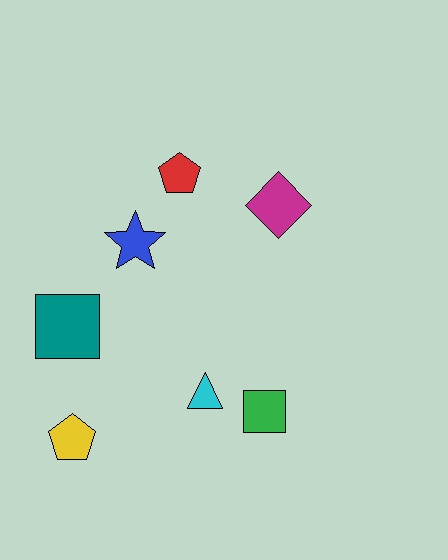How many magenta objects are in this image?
There is 1 magenta object.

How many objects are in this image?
There are 7 objects.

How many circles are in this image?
There are no circles.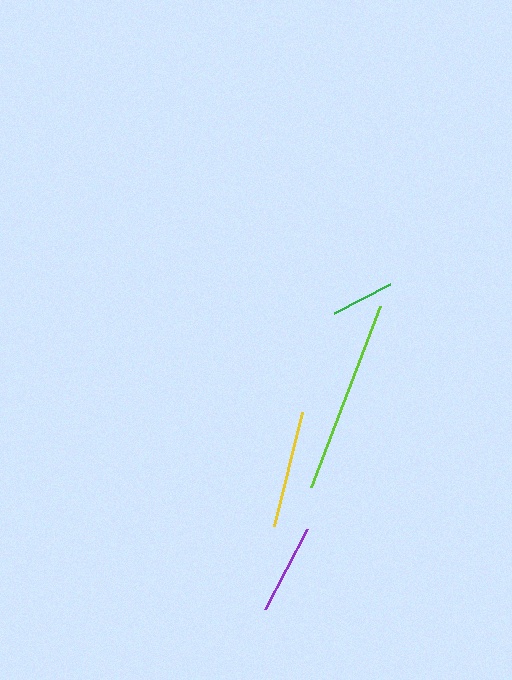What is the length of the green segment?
The green segment is approximately 63 pixels long.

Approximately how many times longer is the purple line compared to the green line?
The purple line is approximately 1.4 times the length of the green line.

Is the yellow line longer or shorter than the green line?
The yellow line is longer than the green line.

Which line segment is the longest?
The lime line is the longest at approximately 194 pixels.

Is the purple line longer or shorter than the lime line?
The lime line is longer than the purple line.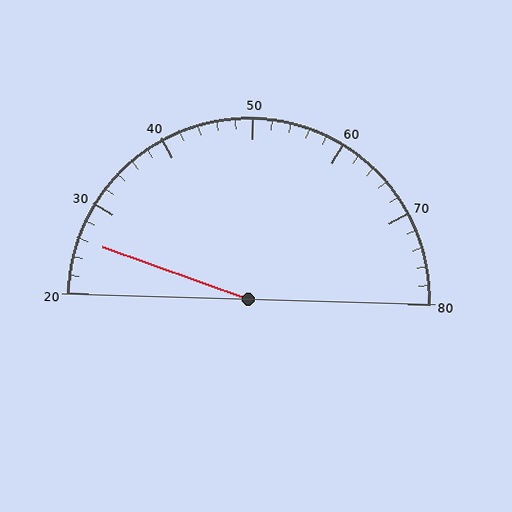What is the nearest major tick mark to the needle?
The nearest major tick mark is 30.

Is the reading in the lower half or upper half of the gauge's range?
The reading is in the lower half of the range (20 to 80).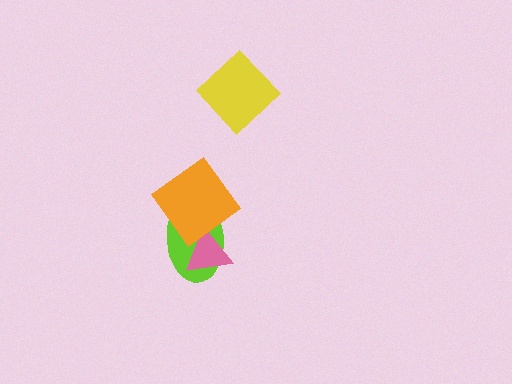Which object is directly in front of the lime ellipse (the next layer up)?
The pink triangle is directly in front of the lime ellipse.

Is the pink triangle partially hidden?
Yes, it is partially covered by another shape.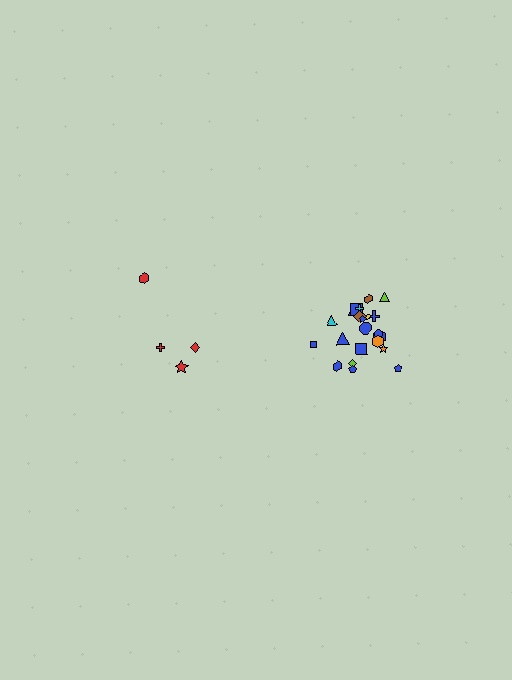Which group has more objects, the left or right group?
The right group.